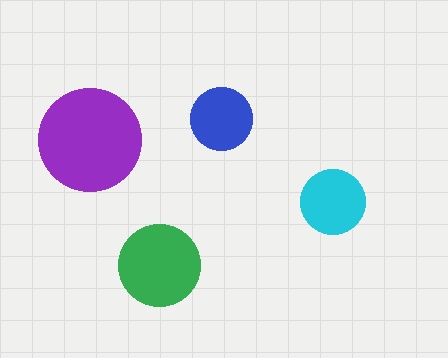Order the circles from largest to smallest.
the purple one, the green one, the cyan one, the blue one.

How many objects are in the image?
There are 4 objects in the image.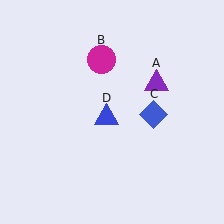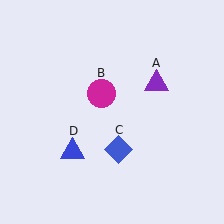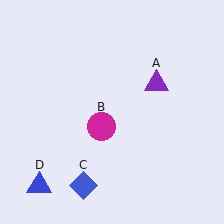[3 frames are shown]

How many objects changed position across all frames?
3 objects changed position: magenta circle (object B), blue diamond (object C), blue triangle (object D).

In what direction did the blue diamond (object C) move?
The blue diamond (object C) moved down and to the left.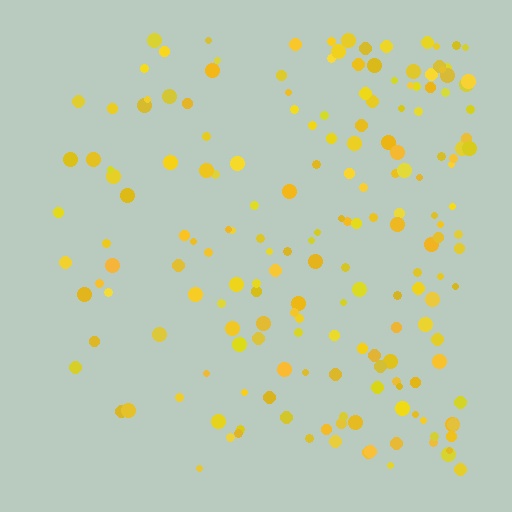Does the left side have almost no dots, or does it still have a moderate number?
Still a moderate number, just noticeably fewer than the right.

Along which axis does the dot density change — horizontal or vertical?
Horizontal.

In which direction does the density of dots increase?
From left to right, with the right side densest.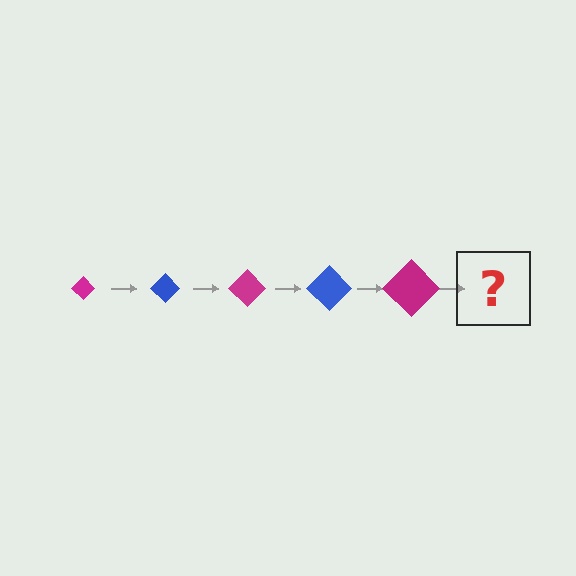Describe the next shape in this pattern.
It should be a blue diamond, larger than the previous one.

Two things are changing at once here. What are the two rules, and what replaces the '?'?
The two rules are that the diamond grows larger each step and the color cycles through magenta and blue. The '?' should be a blue diamond, larger than the previous one.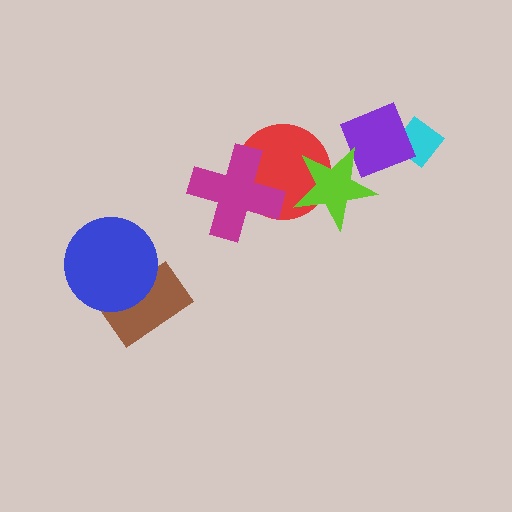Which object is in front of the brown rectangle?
The blue circle is in front of the brown rectangle.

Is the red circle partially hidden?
Yes, it is partially covered by another shape.